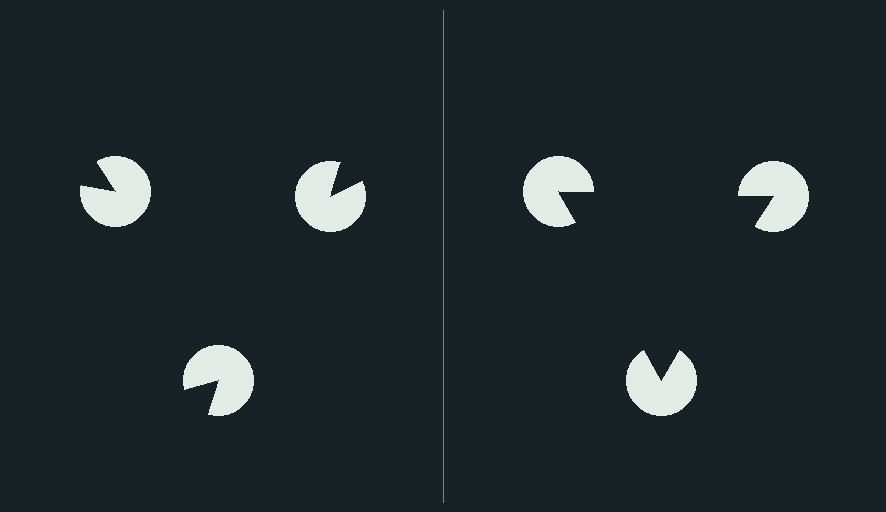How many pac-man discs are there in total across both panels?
6 — 3 on each side.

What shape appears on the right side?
An illusory triangle.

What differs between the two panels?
The pac-man discs are positioned identically on both sides; only the wedge orientations differ. On the right they align to a triangle; on the left they are misaligned.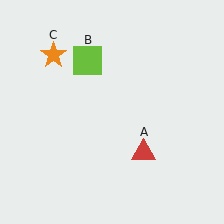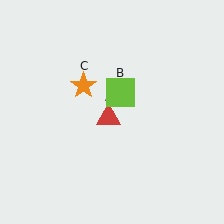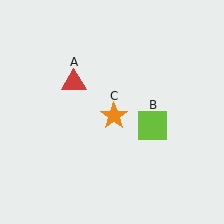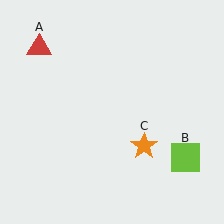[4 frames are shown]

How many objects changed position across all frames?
3 objects changed position: red triangle (object A), lime square (object B), orange star (object C).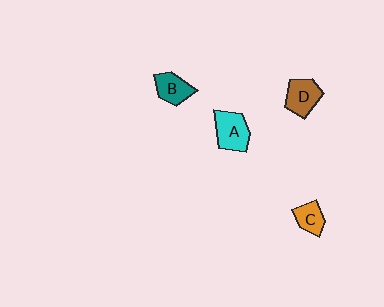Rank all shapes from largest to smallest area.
From largest to smallest: A (cyan), D (brown), B (teal), C (orange).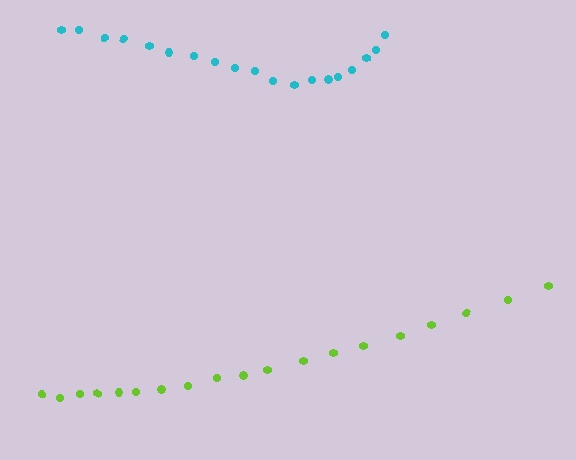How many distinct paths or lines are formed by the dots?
There are 2 distinct paths.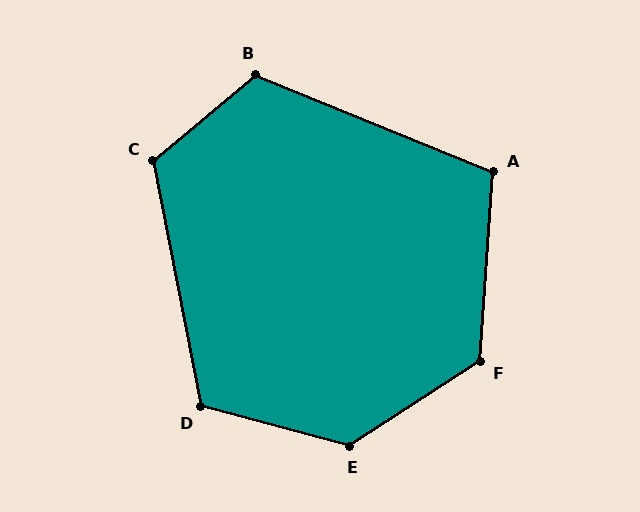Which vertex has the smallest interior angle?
A, at approximately 109 degrees.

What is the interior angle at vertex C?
Approximately 119 degrees (obtuse).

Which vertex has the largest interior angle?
E, at approximately 132 degrees.